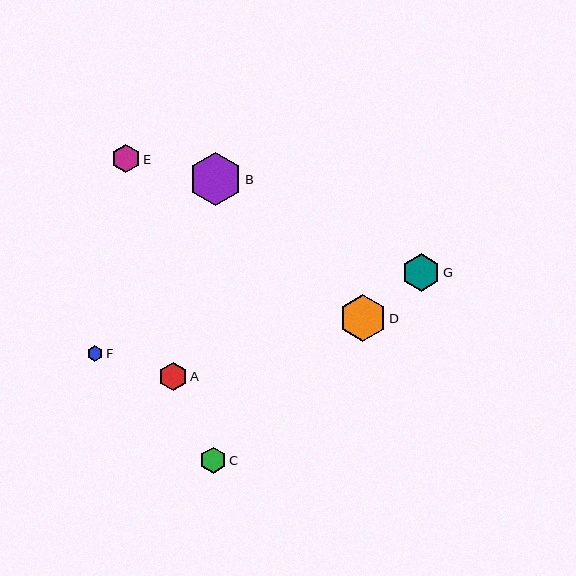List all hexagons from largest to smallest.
From largest to smallest: B, D, G, E, A, C, F.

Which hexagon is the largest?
Hexagon B is the largest with a size of approximately 53 pixels.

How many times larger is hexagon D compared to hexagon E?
Hexagon D is approximately 1.6 times the size of hexagon E.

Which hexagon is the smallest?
Hexagon F is the smallest with a size of approximately 16 pixels.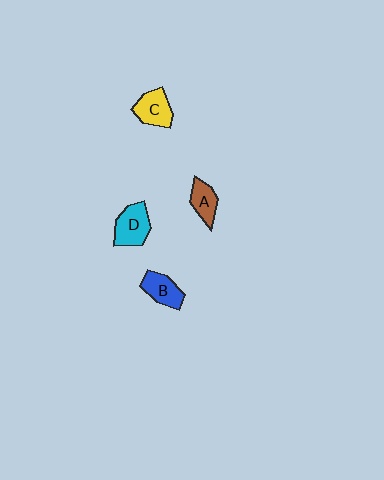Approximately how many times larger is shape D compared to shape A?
Approximately 1.4 times.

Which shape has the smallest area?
Shape A (brown).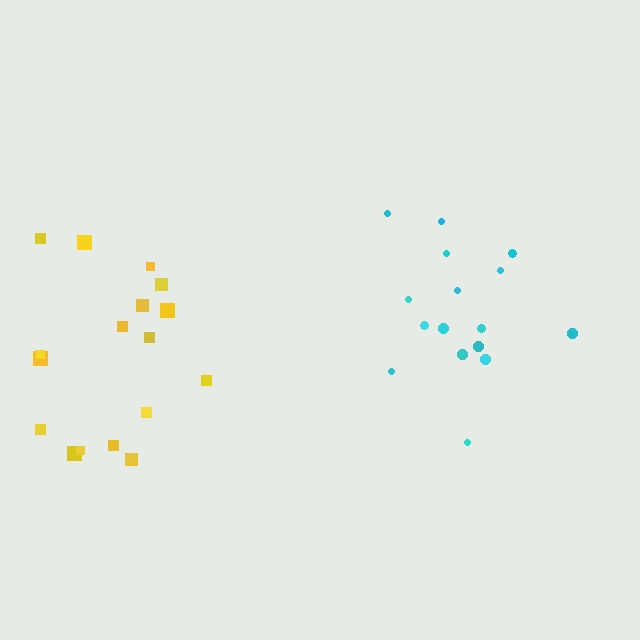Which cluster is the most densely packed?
Cyan.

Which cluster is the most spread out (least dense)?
Yellow.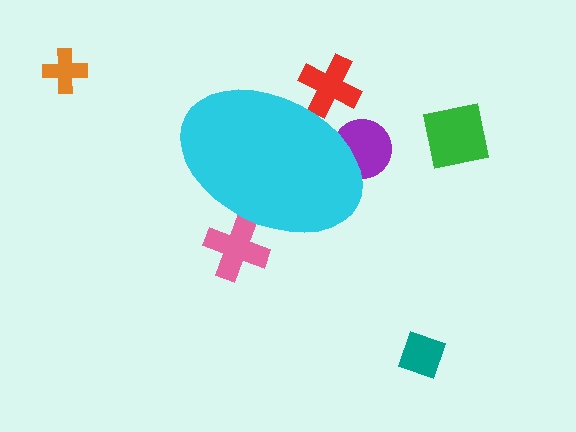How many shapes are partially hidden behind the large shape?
3 shapes are partially hidden.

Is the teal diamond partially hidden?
No, the teal diamond is fully visible.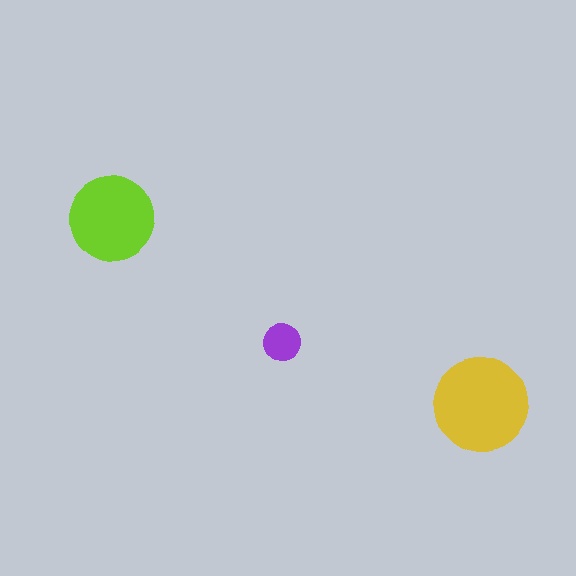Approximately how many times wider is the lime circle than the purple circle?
About 2.5 times wider.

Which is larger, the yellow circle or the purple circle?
The yellow one.